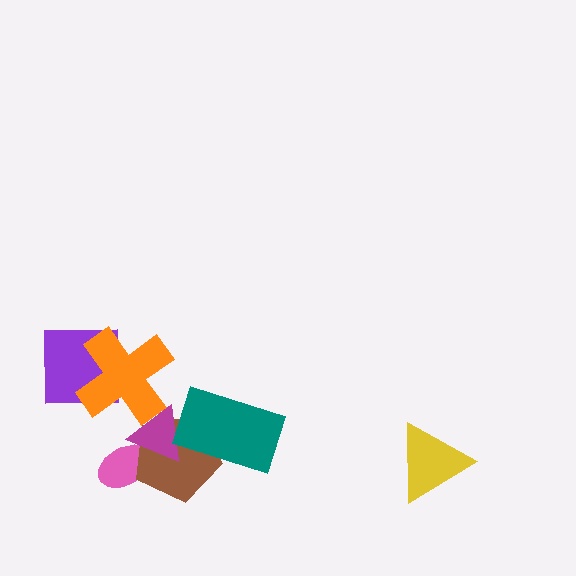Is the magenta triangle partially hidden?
Yes, it is partially covered by another shape.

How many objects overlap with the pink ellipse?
2 objects overlap with the pink ellipse.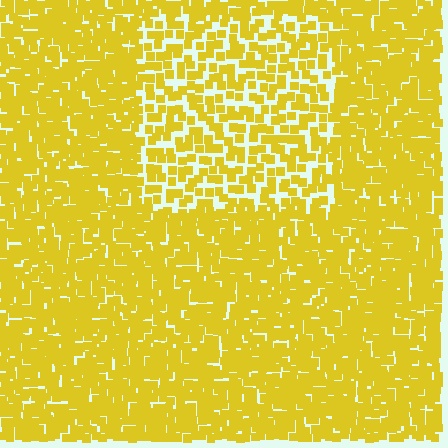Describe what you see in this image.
The image contains small yellow elements arranged at two different densities. A rectangle-shaped region is visible where the elements are less densely packed than the surrounding area.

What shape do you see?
I see a rectangle.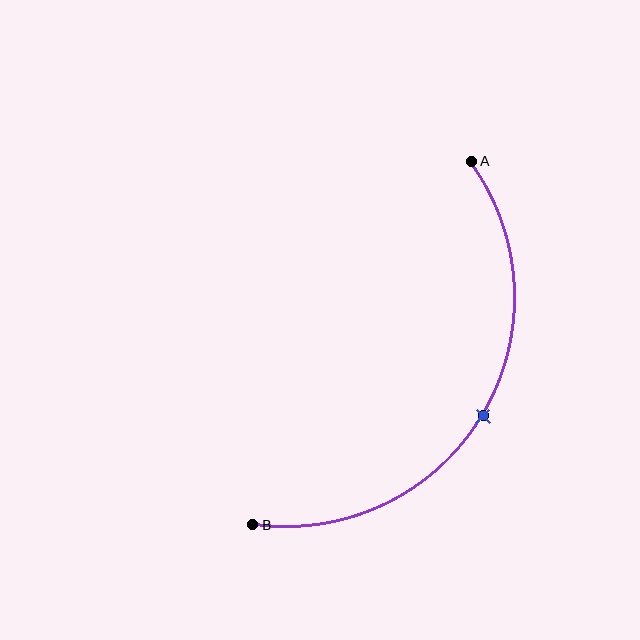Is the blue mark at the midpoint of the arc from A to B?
Yes. The blue mark lies on the arc at equal arc-length from both A and B — it is the arc midpoint.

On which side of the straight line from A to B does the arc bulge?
The arc bulges to the right of the straight line connecting A and B.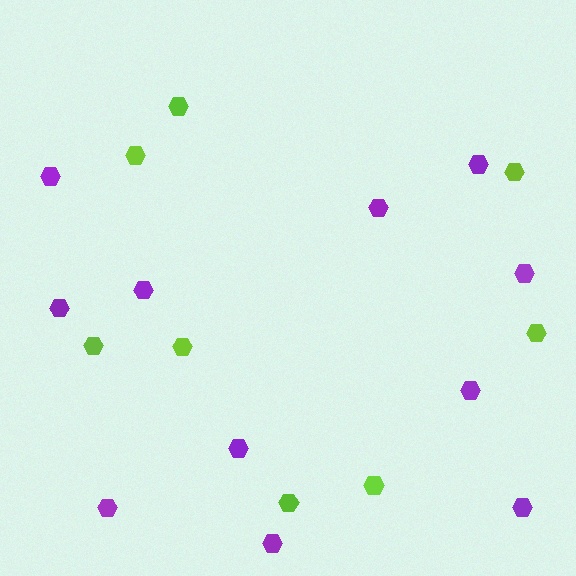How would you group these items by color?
There are 2 groups: one group of lime hexagons (8) and one group of purple hexagons (11).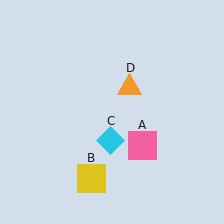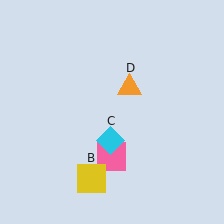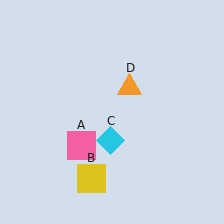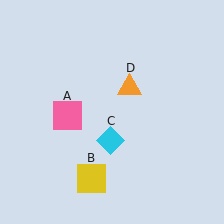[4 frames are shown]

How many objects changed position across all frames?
1 object changed position: pink square (object A).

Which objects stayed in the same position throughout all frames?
Yellow square (object B) and cyan diamond (object C) and orange triangle (object D) remained stationary.